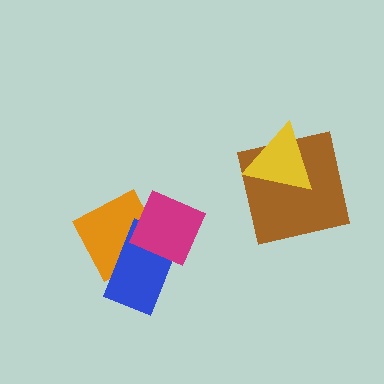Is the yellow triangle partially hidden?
No, no other shape covers it.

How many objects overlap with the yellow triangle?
1 object overlaps with the yellow triangle.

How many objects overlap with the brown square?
1 object overlaps with the brown square.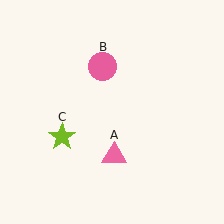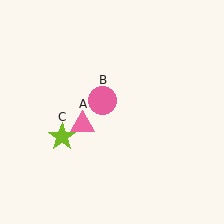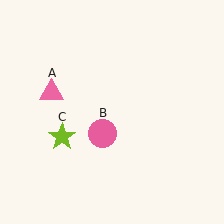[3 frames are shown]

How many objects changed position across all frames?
2 objects changed position: pink triangle (object A), pink circle (object B).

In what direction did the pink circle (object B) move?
The pink circle (object B) moved down.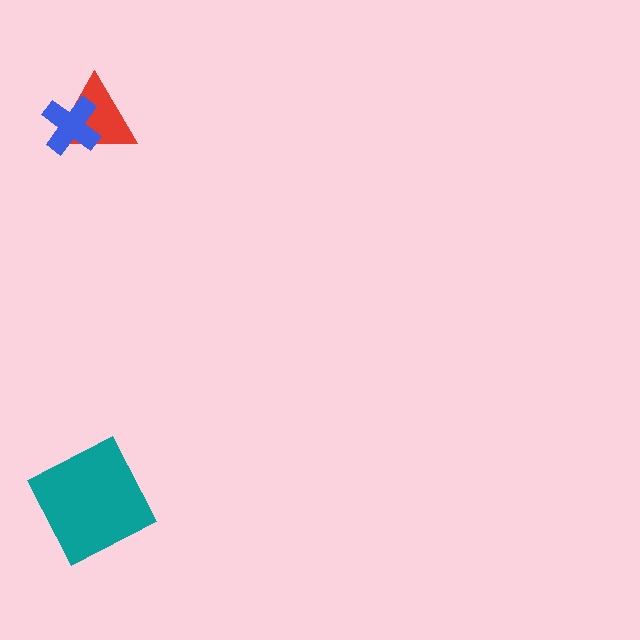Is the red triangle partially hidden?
Yes, it is partially covered by another shape.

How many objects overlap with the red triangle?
1 object overlaps with the red triangle.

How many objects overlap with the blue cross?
1 object overlaps with the blue cross.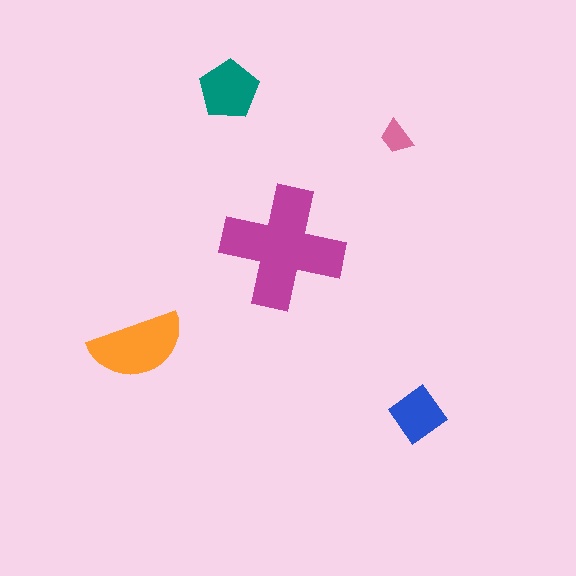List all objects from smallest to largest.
The pink trapezoid, the blue diamond, the teal pentagon, the orange semicircle, the magenta cross.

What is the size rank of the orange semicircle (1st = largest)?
2nd.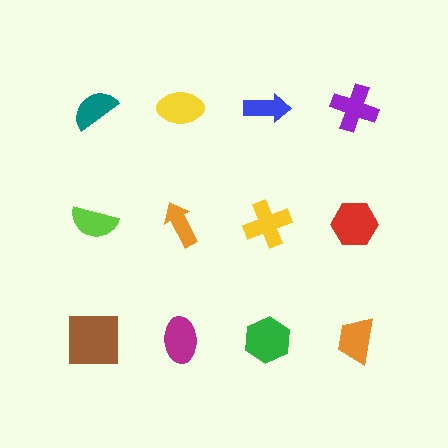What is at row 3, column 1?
A brown square.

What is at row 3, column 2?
A magenta ellipse.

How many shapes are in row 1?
4 shapes.